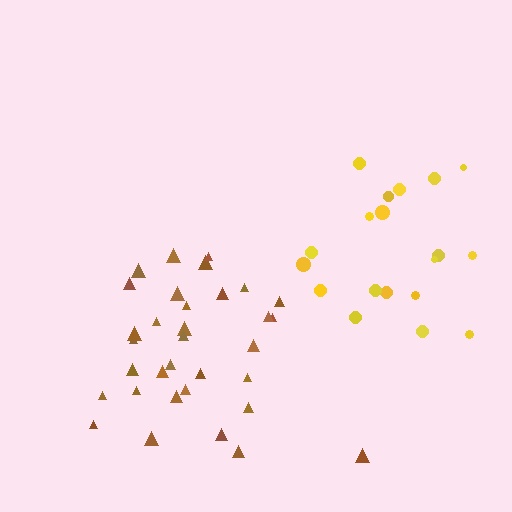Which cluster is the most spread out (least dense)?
Yellow.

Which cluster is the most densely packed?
Brown.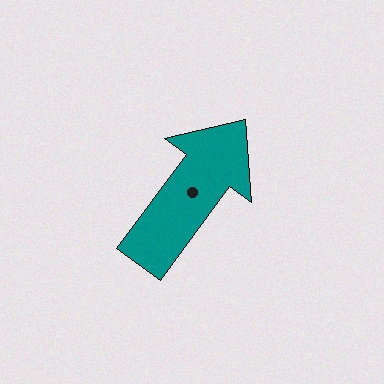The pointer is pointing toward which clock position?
Roughly 1 o'clock.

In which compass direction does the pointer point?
Northeast.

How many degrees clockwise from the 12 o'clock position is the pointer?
Approximately 36 degrees.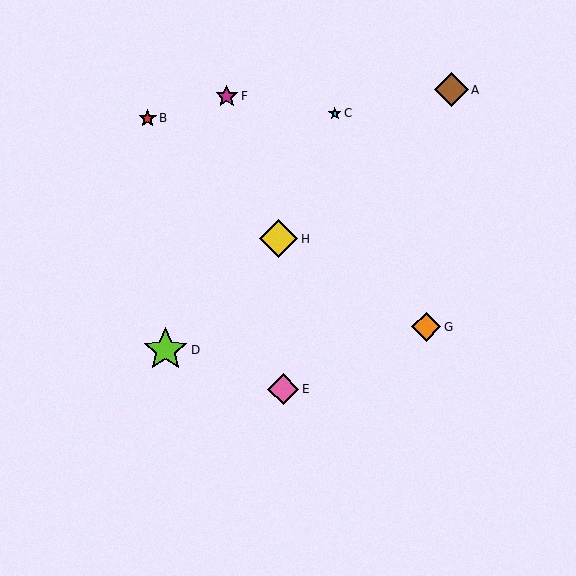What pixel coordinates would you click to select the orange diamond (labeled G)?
Click at (426, 327) to select the orange diamond G.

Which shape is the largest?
The lime star (labeled D) is the largest.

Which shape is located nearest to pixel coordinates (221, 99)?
The magenta star (labeled F) at (227, 96) is nearest to that location.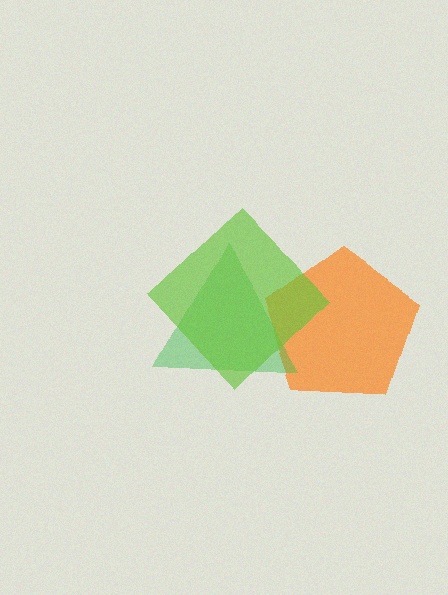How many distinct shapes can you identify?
There are 3 distinct shapes: an orange pentagon, a green triangle, a lime diamond.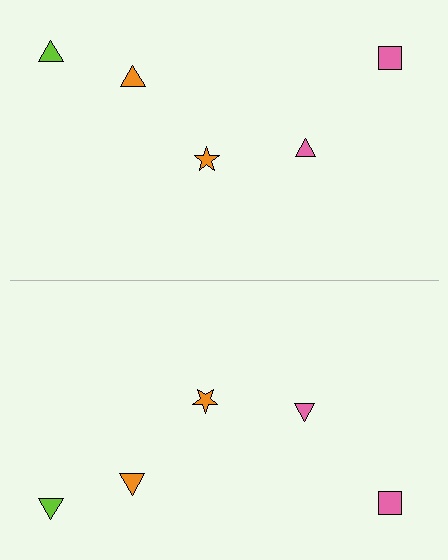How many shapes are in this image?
There are 10 shapes in this image.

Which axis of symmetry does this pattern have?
The pattern has a horizontal axis of symmetry running through the center of the image.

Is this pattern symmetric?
Yes, this pattern has bilateral (reflection) symmetry.